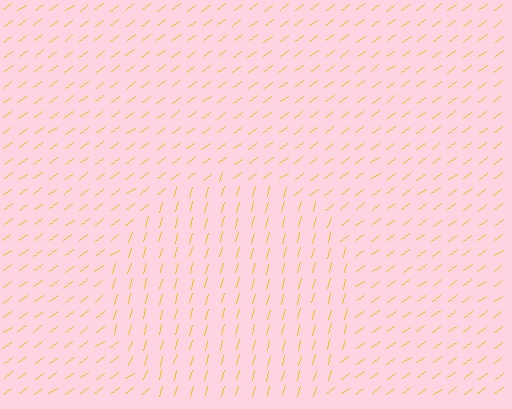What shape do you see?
I see a circle.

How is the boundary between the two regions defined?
The boundary is defined purely by a change in line orientation (approximately 38 degrees difference). All lines are the same color and thickness.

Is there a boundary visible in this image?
Yes, there is a texture boundary formed by a change in line orientation.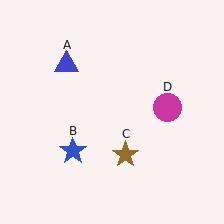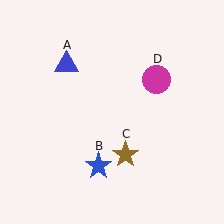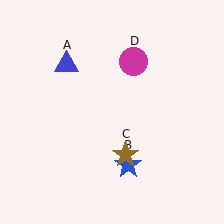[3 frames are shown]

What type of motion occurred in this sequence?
The blue star (object B), magenta circle (object D) rotated counterclockwise around the center of the scene.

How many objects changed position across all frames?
2 objects changed position: blue star (object B), magenta circle (object D).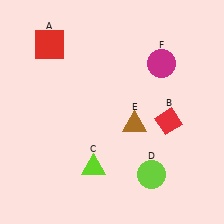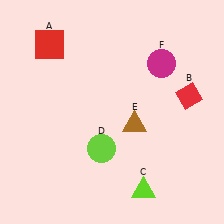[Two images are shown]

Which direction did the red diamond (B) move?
The red diamond (B) moved up.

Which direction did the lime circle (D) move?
The lime circle (D) moved left.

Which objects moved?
The objects that moved are: the red diamond (B), the lime triangle (C), the lime circle (D).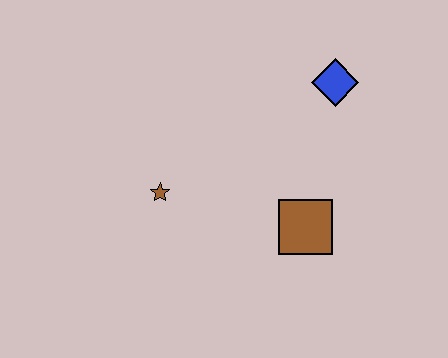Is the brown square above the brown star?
No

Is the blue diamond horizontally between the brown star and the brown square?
No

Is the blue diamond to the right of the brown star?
Yes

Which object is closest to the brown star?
The brown square is closest to the brown star.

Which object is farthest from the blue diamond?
The brown star is farthest from the blue diamond.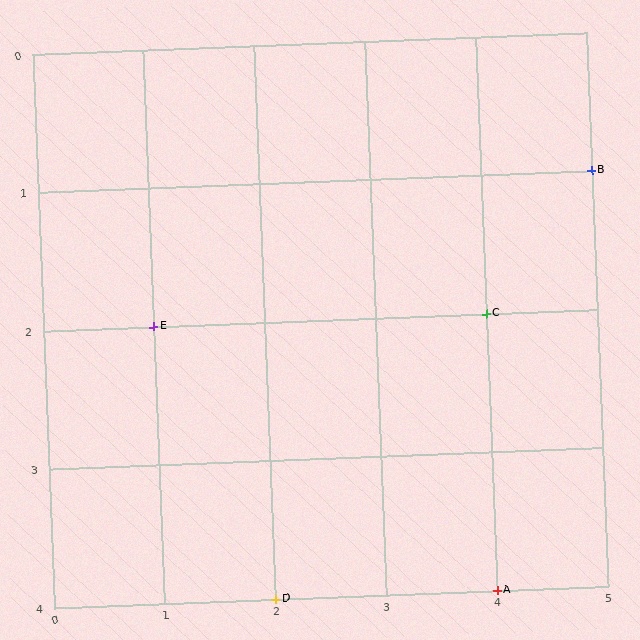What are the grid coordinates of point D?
Point D is at grid coordinates (2, 4).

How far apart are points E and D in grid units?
Points E and D are 1 column and 2 rows apart (about 2.2 grid units diagonally).